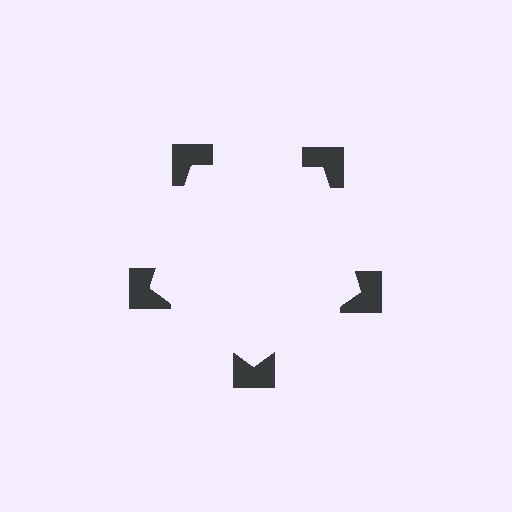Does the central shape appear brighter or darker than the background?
It typically appears slightly brighter than the background, even though no actual brightness change is drawn.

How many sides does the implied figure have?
5 sides.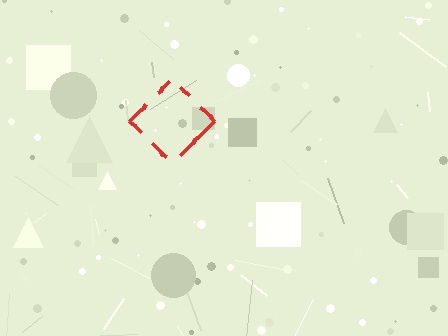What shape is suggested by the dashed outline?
The dashed outline suggests a diamond.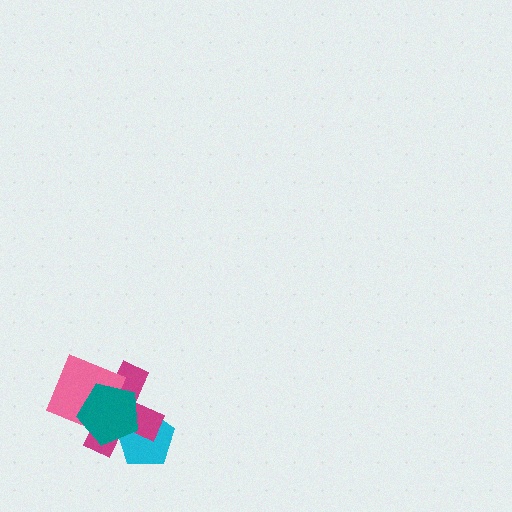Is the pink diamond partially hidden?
Yes, it is partially covered by another shape.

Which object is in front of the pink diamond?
The teal pentagon is in front of the pink diamond.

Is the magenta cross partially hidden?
Yes, it is partially covered by another shape.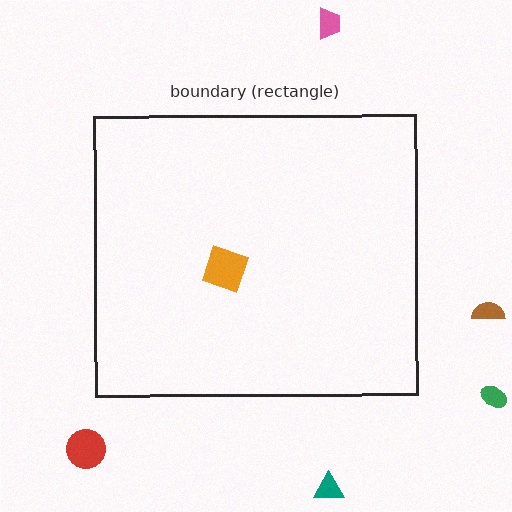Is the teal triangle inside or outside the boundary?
Outside.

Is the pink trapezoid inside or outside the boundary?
Outside.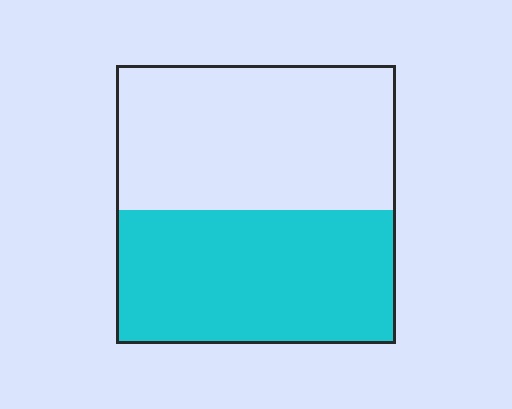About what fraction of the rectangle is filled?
About one half (1/2).